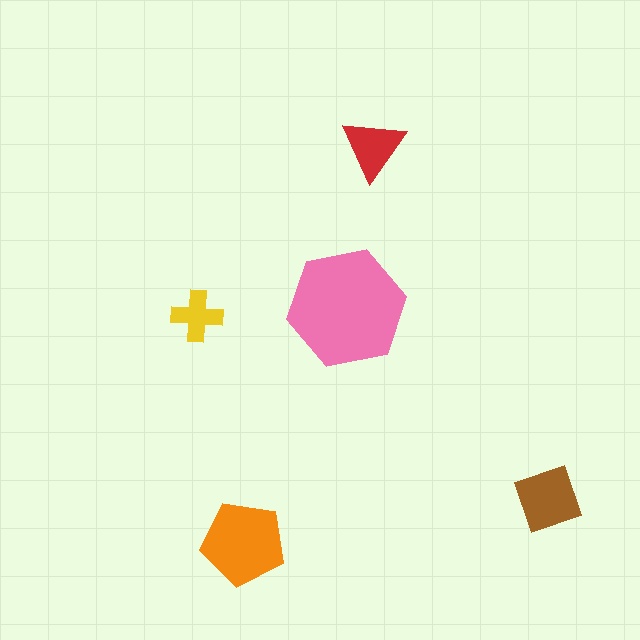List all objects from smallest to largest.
The yellow cross, the red triangle, the brown diamond, the orange pentagon, the pink hexagon.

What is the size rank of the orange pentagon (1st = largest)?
2nd.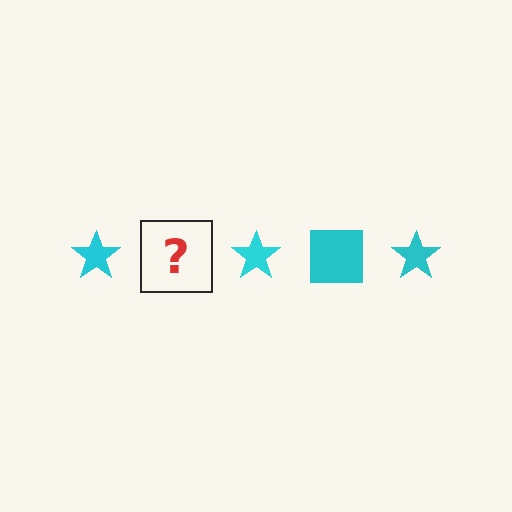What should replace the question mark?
The question mark should be replaced with a cyan square.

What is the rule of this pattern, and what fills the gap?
The rule is that the pattern cycles through star, square shapes in cyan. The gap should be filled with a cyan square.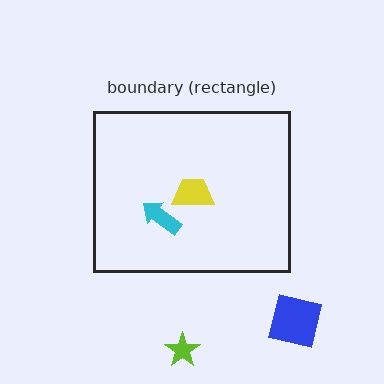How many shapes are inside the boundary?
2 inside, 2 outside.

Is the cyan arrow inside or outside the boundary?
Inside.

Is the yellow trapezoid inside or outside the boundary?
Inside.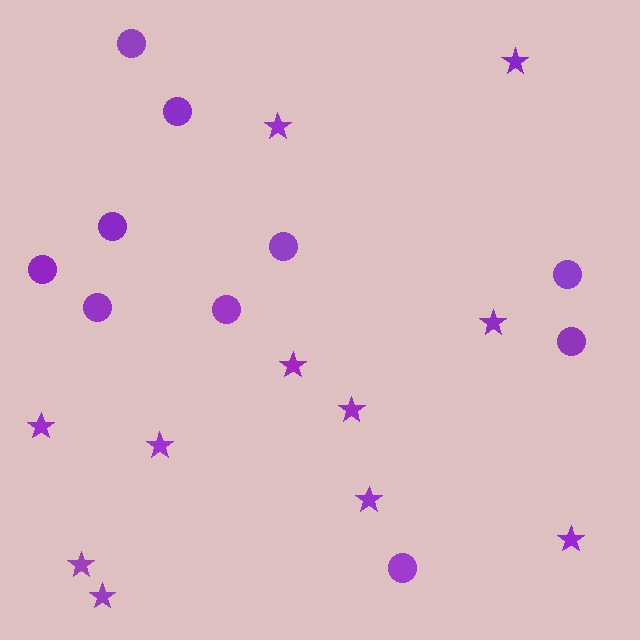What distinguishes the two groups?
There are 2 groups: one group of circles (10) and one group of stars (11).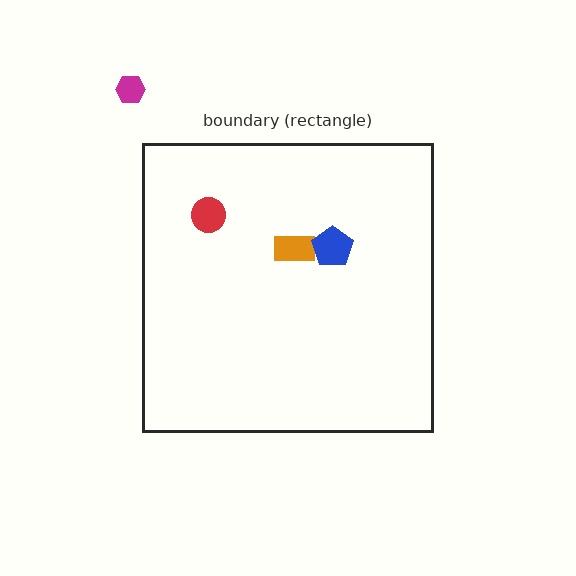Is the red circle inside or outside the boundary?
Inside.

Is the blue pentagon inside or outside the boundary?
Inside.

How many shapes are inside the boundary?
3 inside, 1 outside.